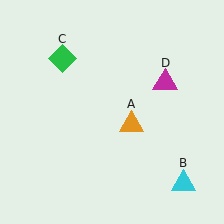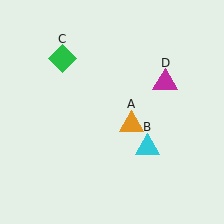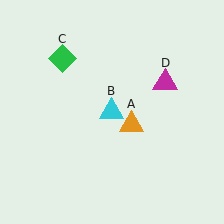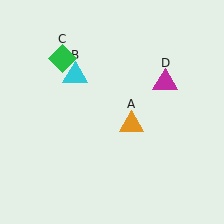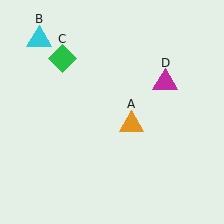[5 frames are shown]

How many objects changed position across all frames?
1 object changed position: cyan triangle (object B).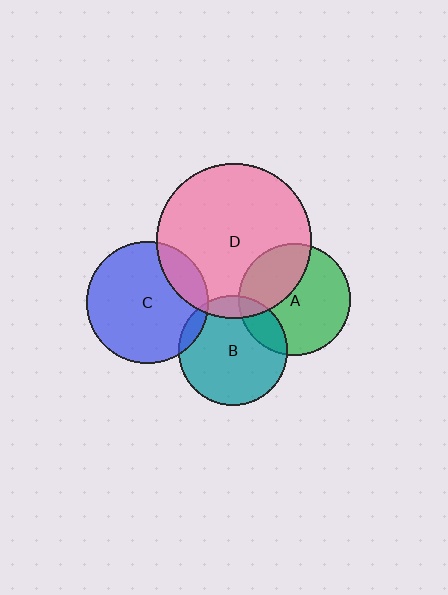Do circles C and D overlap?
Yes.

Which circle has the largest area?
Circle D (pink).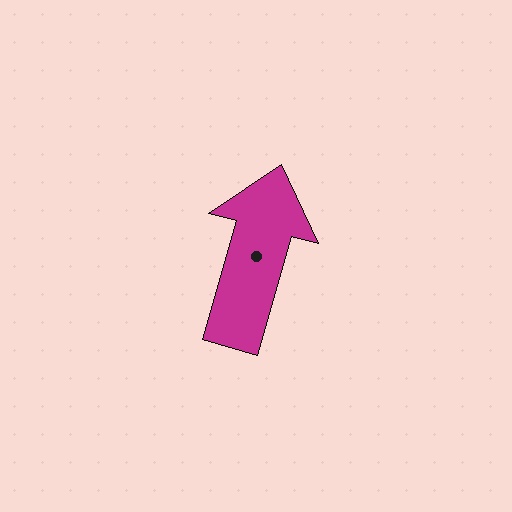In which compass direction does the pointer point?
North.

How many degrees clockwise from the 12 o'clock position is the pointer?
Approximately 16 degrees.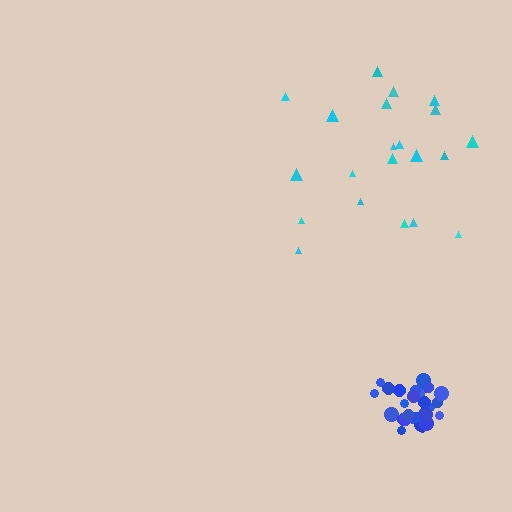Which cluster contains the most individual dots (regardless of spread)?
Blue (30).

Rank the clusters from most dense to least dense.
blue, cyan.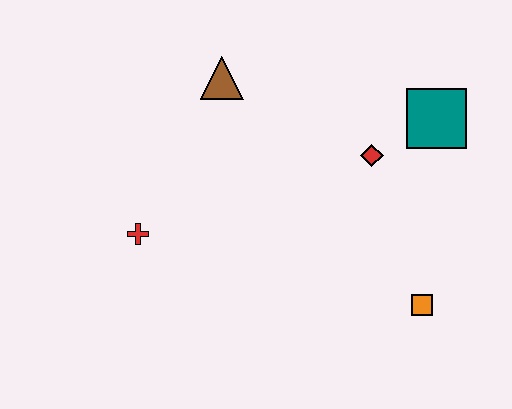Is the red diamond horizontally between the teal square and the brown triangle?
Yes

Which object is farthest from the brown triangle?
The orange square is farthest from the brown triangle.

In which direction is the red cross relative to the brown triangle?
The red cross is below the brown triangle.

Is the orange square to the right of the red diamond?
Yes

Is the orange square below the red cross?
Yes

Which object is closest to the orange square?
The red diamond is closest to the orange square.